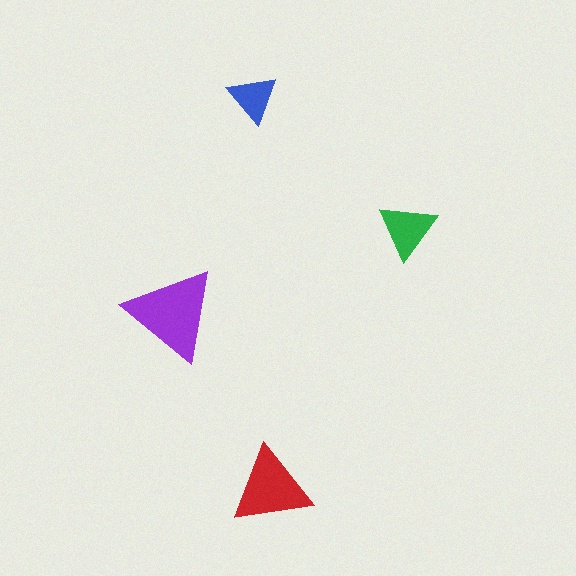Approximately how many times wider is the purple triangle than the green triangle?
About 1.5 times wider.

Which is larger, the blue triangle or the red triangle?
The red one.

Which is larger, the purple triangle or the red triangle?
The purple one.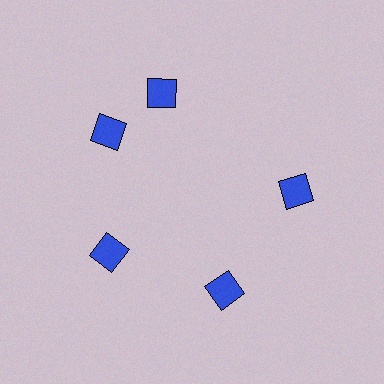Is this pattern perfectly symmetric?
No. The 5 blue diamonds are arranged in a ring, but one element near the 1 o'clock position is rotated out of alignment along the ring, breaking the 5-fold rotational symmetry.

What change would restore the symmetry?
The symmetry would be restored by rotating it back into even spacing with its neighbors so that all 5 diamonds sit at equal angles and equal distance from the center.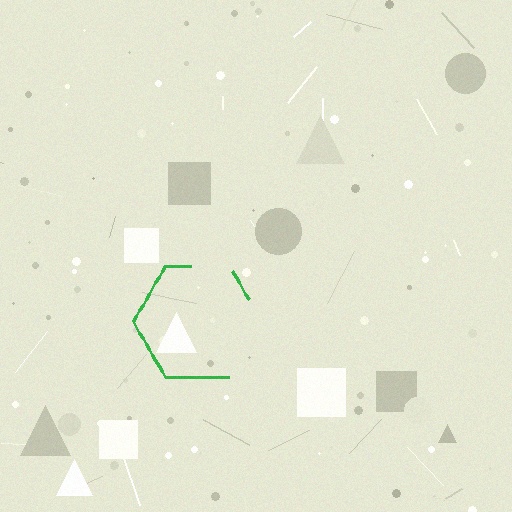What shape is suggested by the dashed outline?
The dashed outline suggests a hexagon.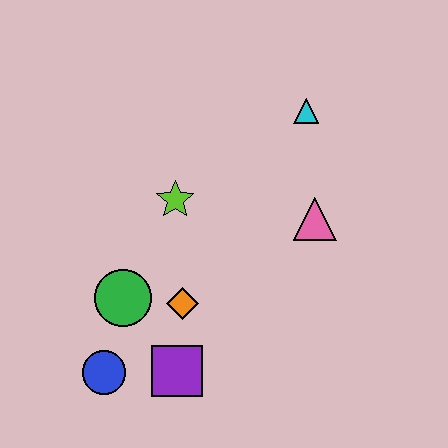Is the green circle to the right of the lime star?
No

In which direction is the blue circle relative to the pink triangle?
The blue circle is to the left of the pink triangle.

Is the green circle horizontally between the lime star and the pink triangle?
No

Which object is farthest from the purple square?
The cyan triangle is farthest from the purple square.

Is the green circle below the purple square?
No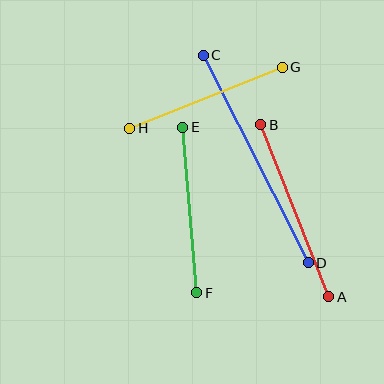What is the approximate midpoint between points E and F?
The midpoint is at approximately (190, 210) pixels.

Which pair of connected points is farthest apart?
Points C and D are farthest apart.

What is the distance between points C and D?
The distance is approximately 233 pixels.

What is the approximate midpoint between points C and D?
The midpoint is at approximately (256, 159) pixels.